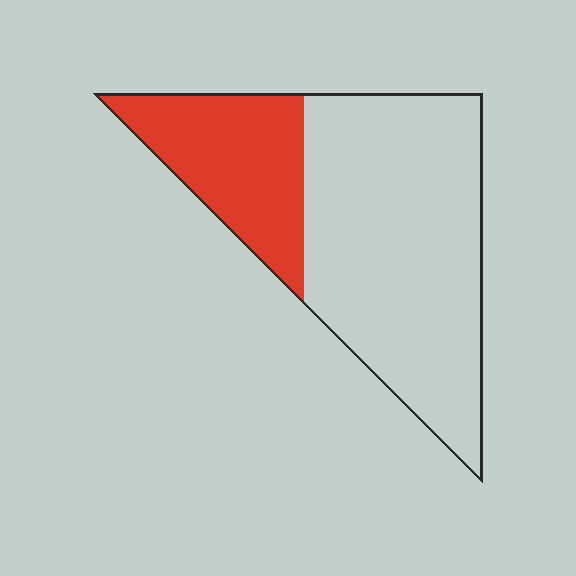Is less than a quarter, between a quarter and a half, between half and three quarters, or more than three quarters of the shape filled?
Between a quarter and a half.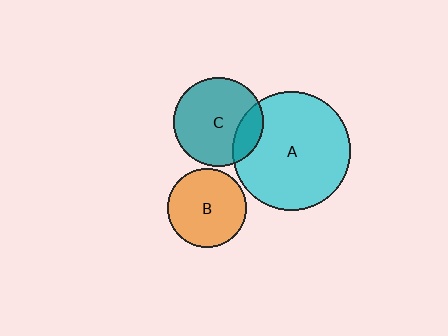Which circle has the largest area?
Circle A (cyan).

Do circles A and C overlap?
Yes.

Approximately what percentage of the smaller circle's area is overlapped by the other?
Approximately 20%.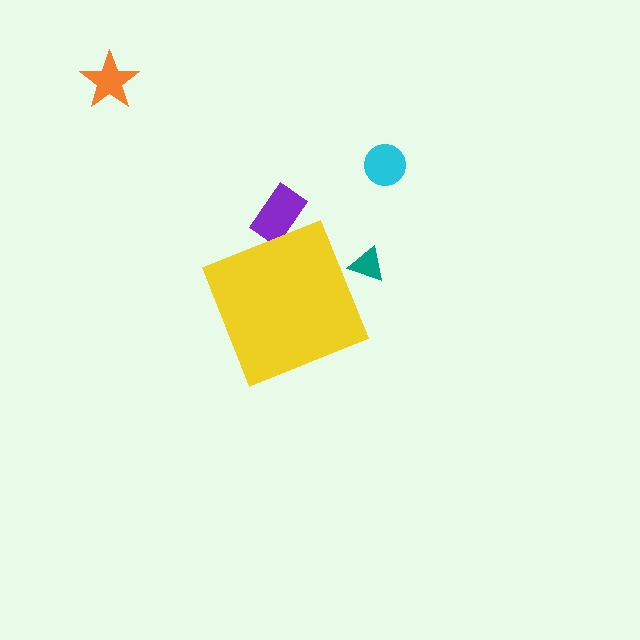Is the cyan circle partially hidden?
No, the cyan circle is fully visible.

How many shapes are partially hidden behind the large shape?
2 shapes are partially hidden.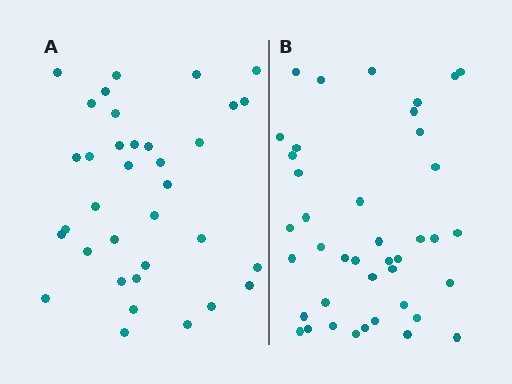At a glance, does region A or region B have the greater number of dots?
Region B (the right region) has more dots.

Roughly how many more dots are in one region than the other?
Region B has about 6 more dots than region A.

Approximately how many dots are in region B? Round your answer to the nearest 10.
About 40 dots. (The exact count is 41, which rounds to 40.)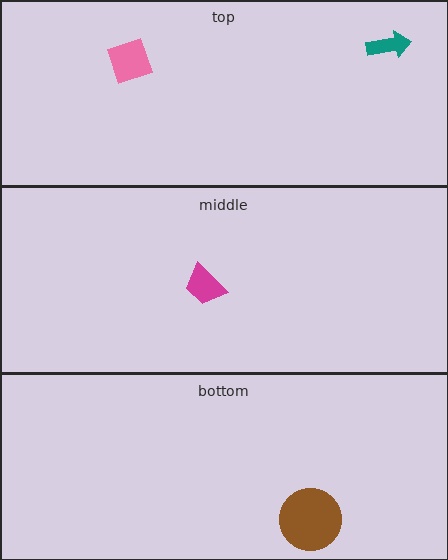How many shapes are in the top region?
2.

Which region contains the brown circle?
The bottom region.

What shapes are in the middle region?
The magenta trapezoid.